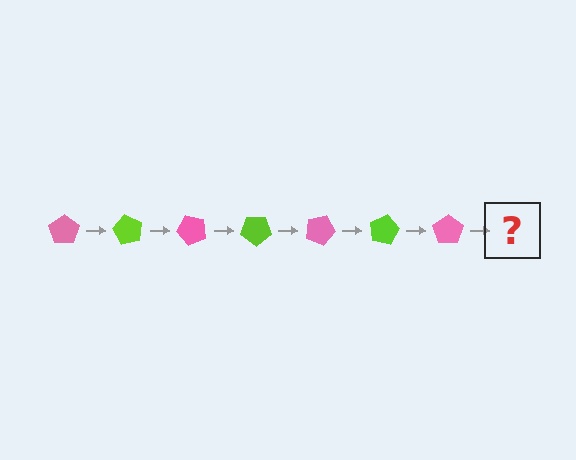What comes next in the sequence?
The next element should be a lime pentagon, rotated 420 degrees from the start.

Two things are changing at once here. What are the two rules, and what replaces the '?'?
The two rules are that it rotates 60 degrees each step and the color cycles through pink and lime. The '?' should be a lime pentagon, rotated 420 degrees from the start.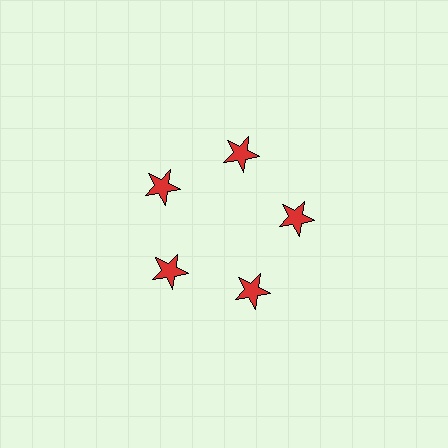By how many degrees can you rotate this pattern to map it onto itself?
The pattern maps onto itself every 72 degrees of rotation.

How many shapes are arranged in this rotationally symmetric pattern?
There are 5 shapes, arranged in 5 groups of 1.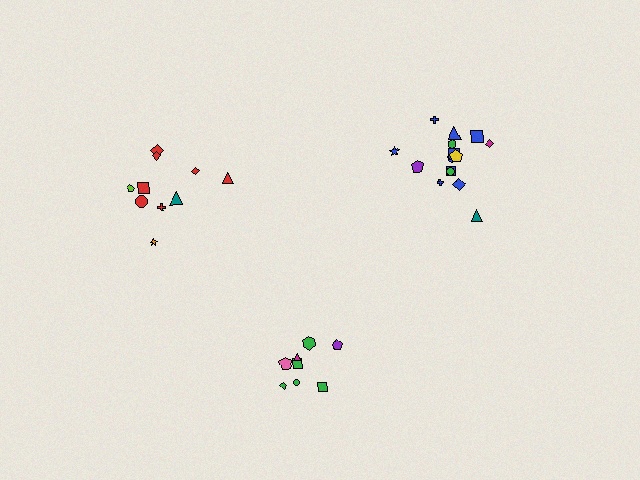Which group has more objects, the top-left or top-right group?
The top-right group.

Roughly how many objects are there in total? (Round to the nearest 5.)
Roughly 35 objects in total.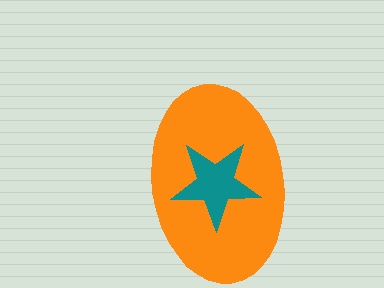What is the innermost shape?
The teal star.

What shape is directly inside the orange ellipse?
The teal star.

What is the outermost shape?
The orange ellipse.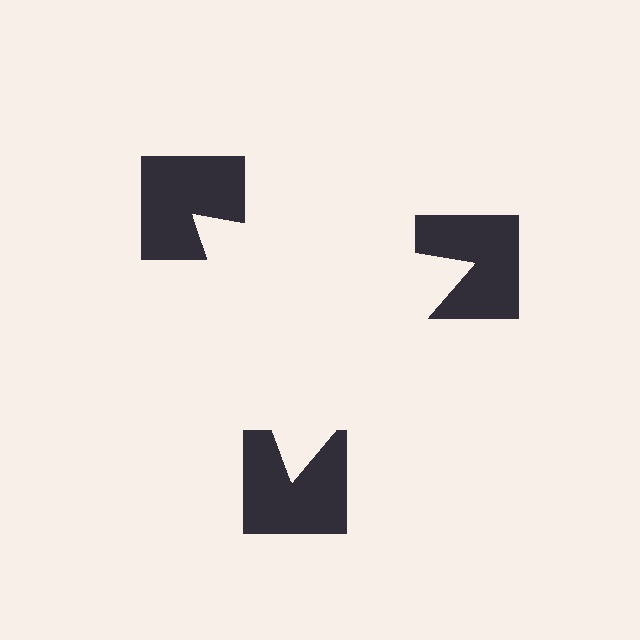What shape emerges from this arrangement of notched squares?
An illusory triangle — its edges are inferred from the aligned wedge cuts in the notched squares, not physically drawn.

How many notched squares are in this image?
There are 3 — one at each vertex of the illusory triangle.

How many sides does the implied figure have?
3 sides.